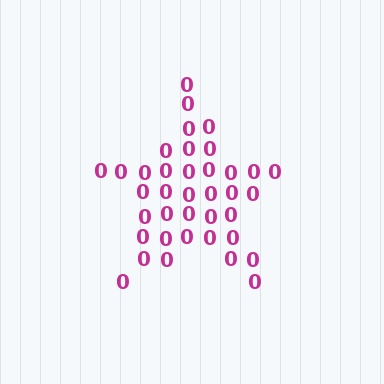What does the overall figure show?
The overall figure shows a star.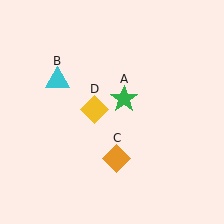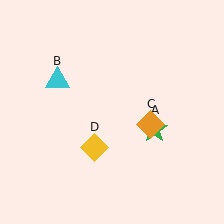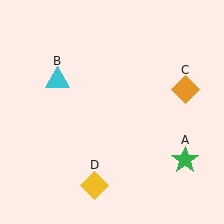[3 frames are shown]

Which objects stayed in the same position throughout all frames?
Cyan triangle (object B) remained stationary.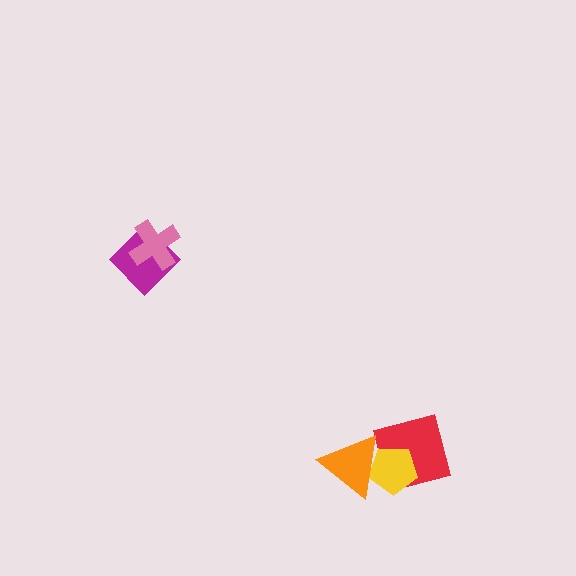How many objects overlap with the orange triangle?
2 objects overlap with the orange triangle.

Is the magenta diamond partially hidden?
Yes, it is partially covered by another shape.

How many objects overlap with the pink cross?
1 object overlaps with the pink cross.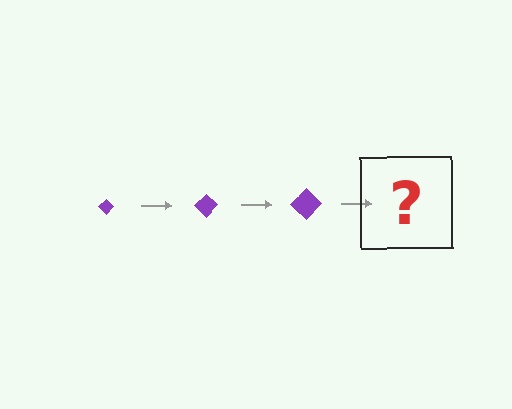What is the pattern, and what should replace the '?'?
The pattern is that the diamond gets progressively larger each step. The '?' should be a purple diamond, larger than the previous one.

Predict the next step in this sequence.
The next step is a purple diamond, larger than the previous one.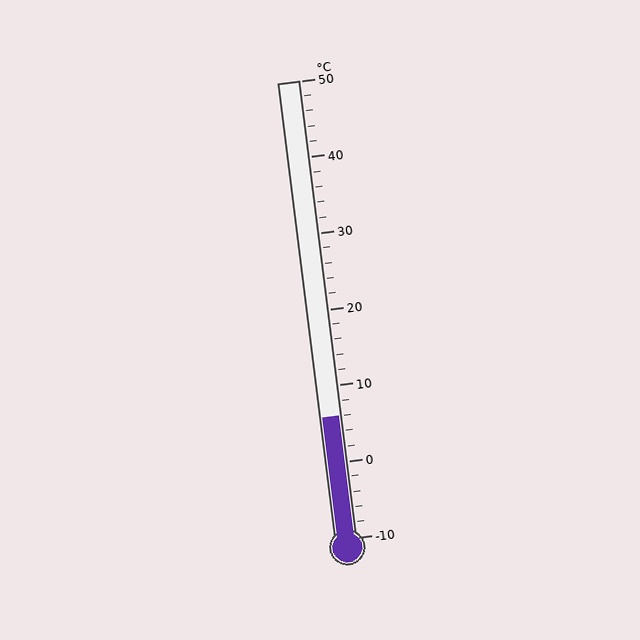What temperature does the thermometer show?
The thermometer shows approximately 6°C.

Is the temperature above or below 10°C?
The temperature is below 10°C.